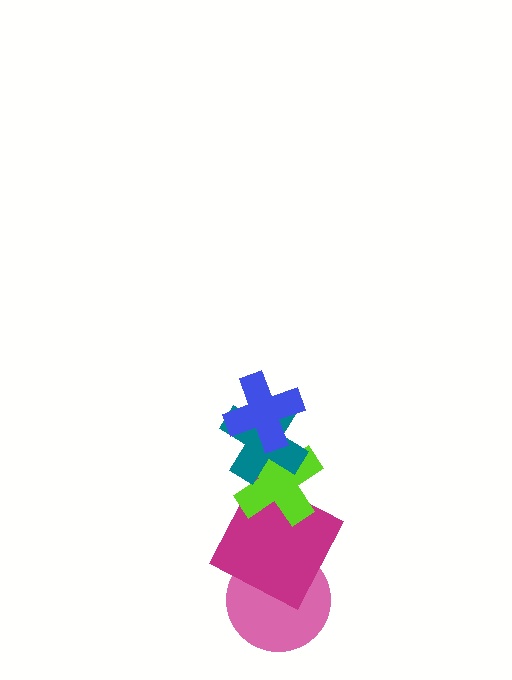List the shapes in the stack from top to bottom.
From top to bottom: the blue cross, the teal cross, the lime cross, the magenta square, the pink circle.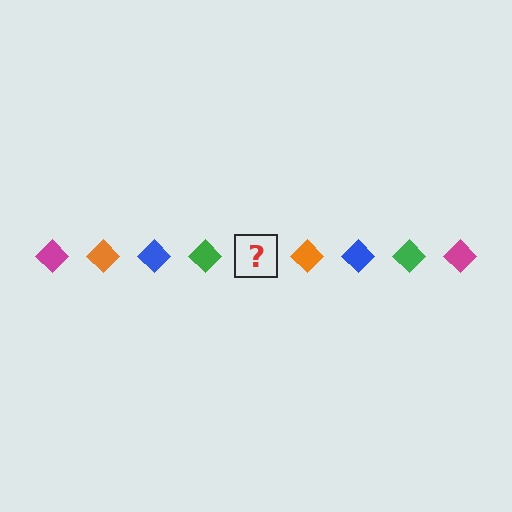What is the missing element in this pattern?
The missing element is a magenta diamond.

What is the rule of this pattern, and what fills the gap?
The rule is that the pattern cycles through magenta, orange, blue, green diamonds. The gap should be filled with a magenta diamond.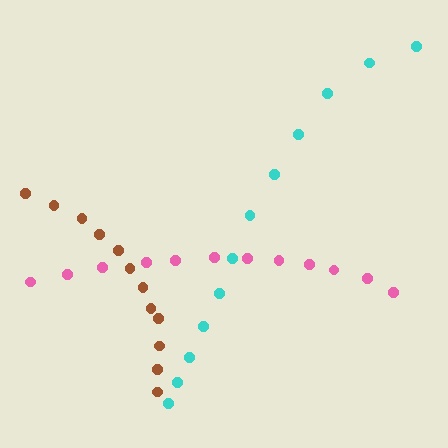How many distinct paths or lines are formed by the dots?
There are 3 distinct paths.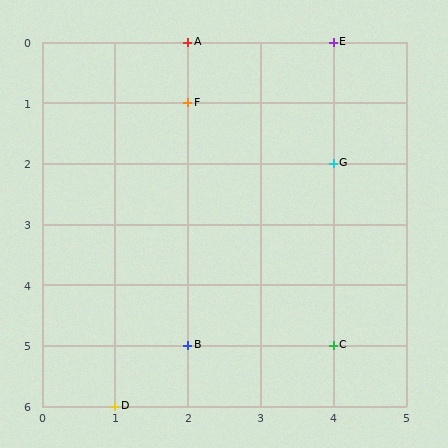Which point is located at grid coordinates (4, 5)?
Point C is at (4, 5).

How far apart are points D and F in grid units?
Points D and F are 1 column and 5 rows apart (about 5.1 grid units diagonally).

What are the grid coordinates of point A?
Point A is at grid coordinates (2, 0).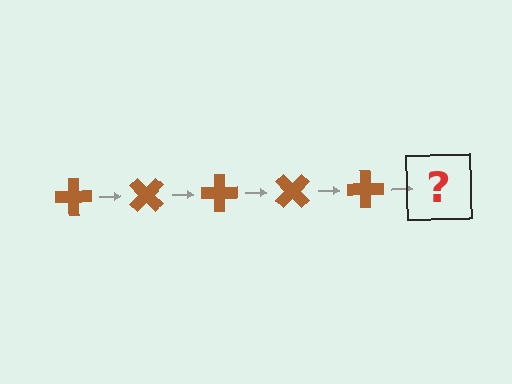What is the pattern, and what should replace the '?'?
The pattern is that the cross rotates 45 degrees each step. The '?' should be a brown cross rotated 225 degrees.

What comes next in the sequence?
The next element should be a brown cross rotated 225 degrees.